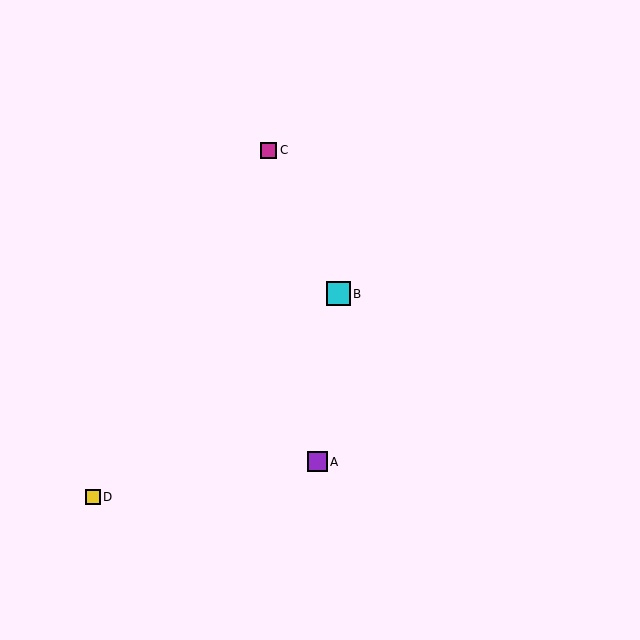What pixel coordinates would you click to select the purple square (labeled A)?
Click at (317, 462) to select the purple square A.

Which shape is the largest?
The cyan square (labeled B) is the largest.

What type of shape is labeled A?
Shape A is a purple square.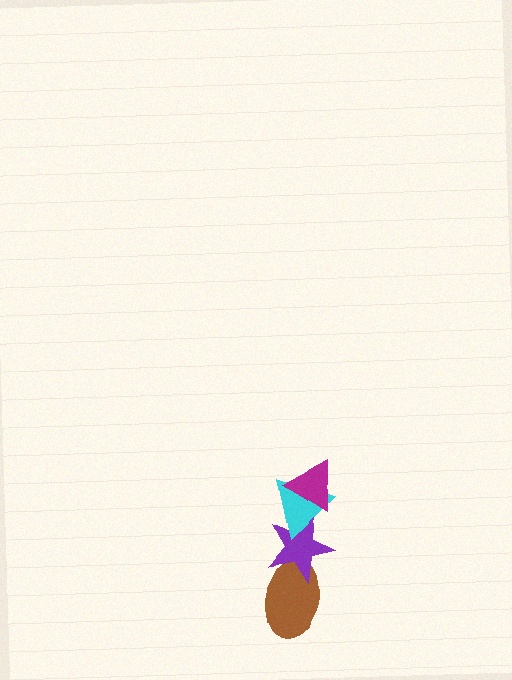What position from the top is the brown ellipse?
The brown ellipse is 4th from the top.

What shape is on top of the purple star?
The cyan triangle is on top of the purple star.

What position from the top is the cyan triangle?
The cyan triangle is 2nd from the top.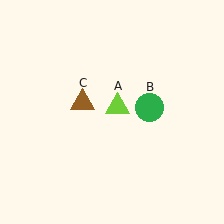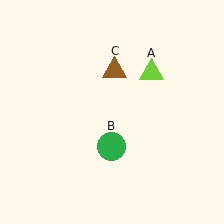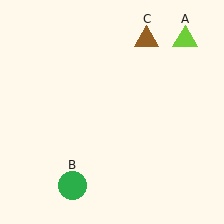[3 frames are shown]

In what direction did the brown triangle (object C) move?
The brown triangle (object C) moved up and to the right.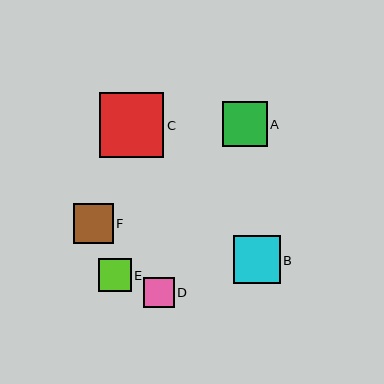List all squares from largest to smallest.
From largest to smallest: C, B, A, F, E, D.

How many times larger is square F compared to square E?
Square F is approximately 1.2 times the size of square E.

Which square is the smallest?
Square D is the smallest with a size of approximately 30 pixels.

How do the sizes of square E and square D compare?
Square E and square D are approximately the same size.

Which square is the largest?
Square C is the largest with a size of approximately 64 pixels.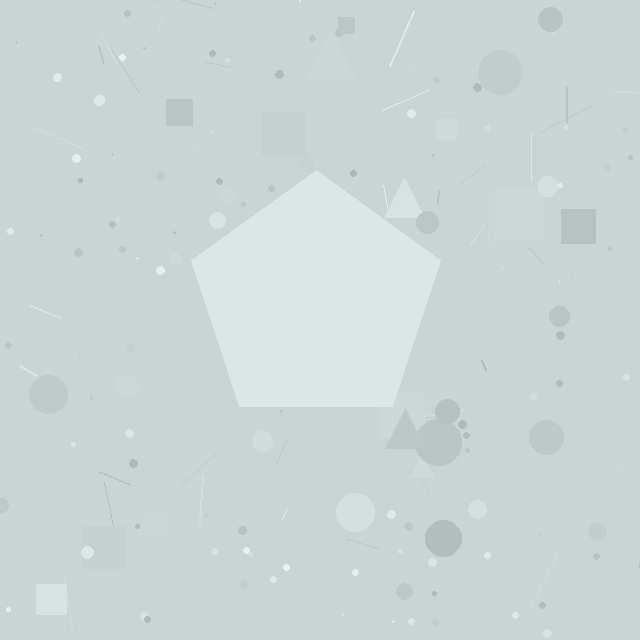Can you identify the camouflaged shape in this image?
The camouflaged shape is a pentagon.